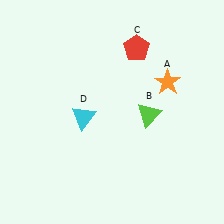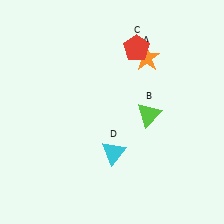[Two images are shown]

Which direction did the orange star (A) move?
The orange star (A) moved up.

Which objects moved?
The objects that moved are: the orange star (A), the cyan triangle (D).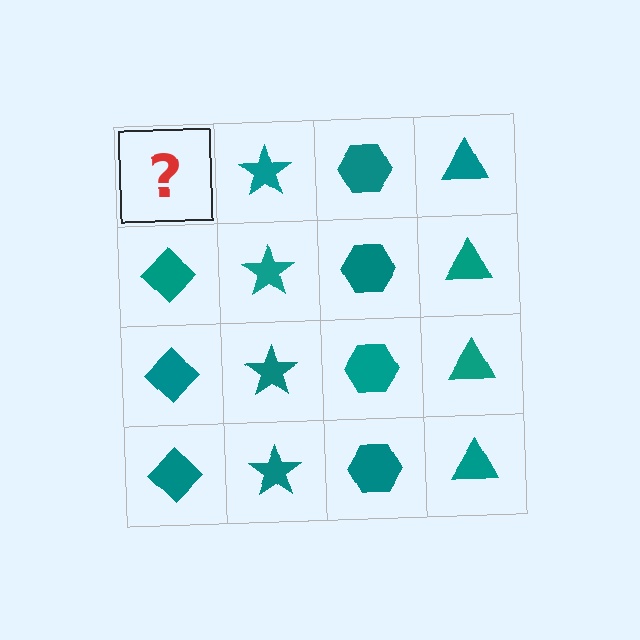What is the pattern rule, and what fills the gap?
The rule is that each column has a consistent shape. The gap should be filled with a teal diamond.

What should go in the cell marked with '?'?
The missing cell should contain a teal diamond.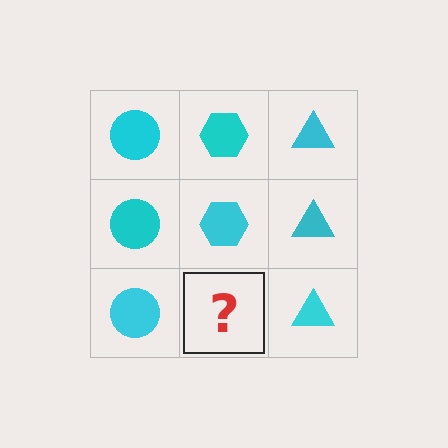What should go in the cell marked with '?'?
The missing cell should contain a cyan hexagon.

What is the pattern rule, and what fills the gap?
The rule is that each column has a consistent shape. The gap should be filled with a cyan hexagon.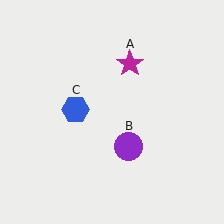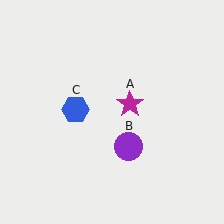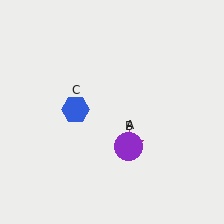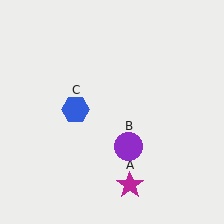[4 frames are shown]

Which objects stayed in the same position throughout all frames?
Purple circle (object B) and blue hexagon (object C) remained stationary.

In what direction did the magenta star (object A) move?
The magenta star (object A) moved down.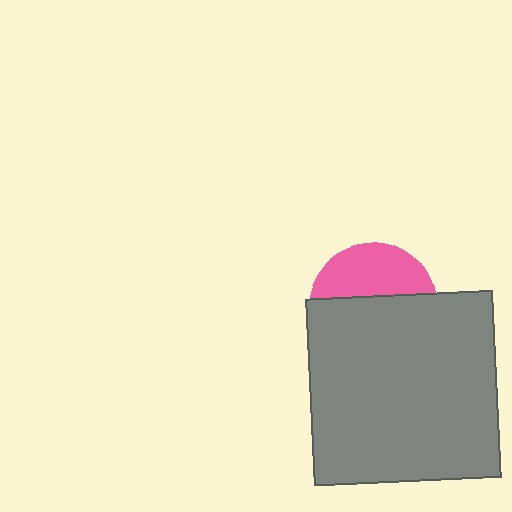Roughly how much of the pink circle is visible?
A small part of it is visible (roughly 40%).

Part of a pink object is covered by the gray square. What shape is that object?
It is a circle.